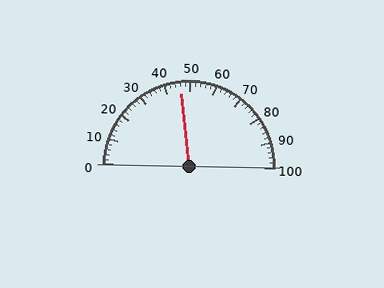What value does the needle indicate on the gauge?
The needle indicates approximately 46.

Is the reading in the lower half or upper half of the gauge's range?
The reading is in the lower half of the range (0 to 100).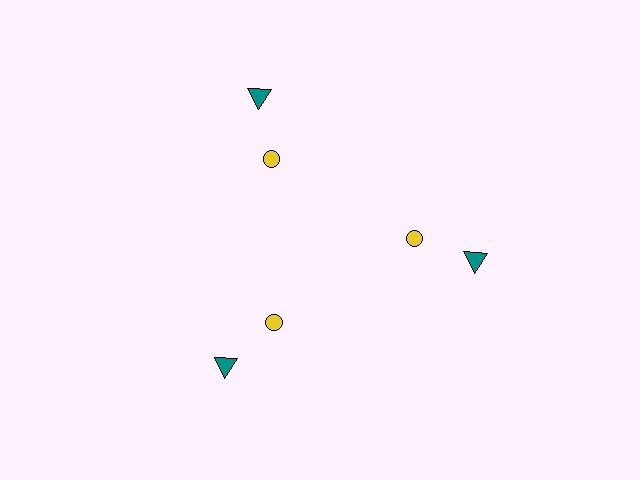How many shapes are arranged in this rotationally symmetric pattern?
There are 6 shapes, arranged in 3 groups of 2.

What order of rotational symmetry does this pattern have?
This pattern has 3-fold rotational symmetry.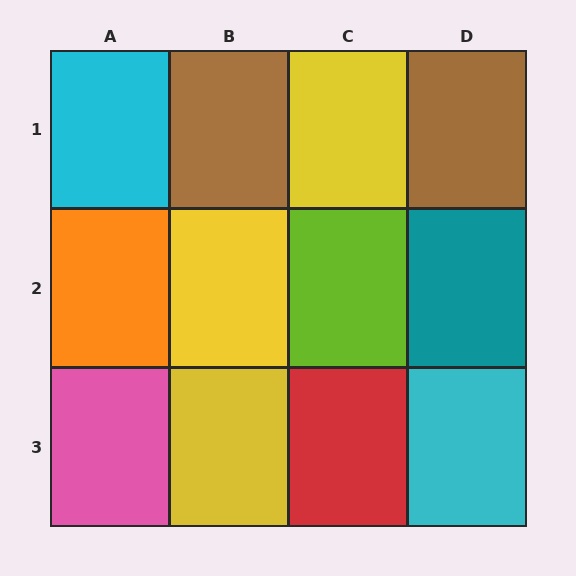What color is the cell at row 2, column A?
Orange.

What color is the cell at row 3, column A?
Pink.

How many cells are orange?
1 cell is orange.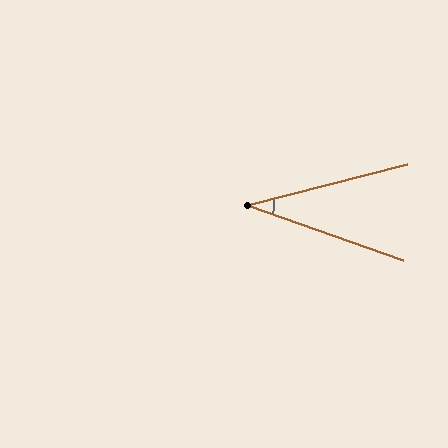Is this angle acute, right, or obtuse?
It is acute.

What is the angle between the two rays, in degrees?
Approximately 34 degrees.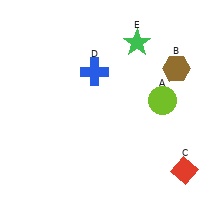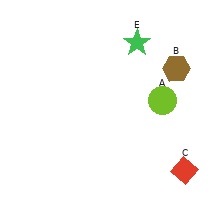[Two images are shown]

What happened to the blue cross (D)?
The blue cross (D) was removed in Image 2. It was in the top-left area of Image 1.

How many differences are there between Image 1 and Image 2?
There is 1 difference between the two images.